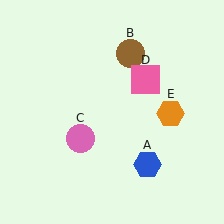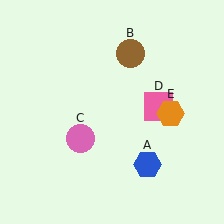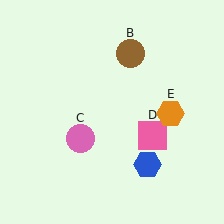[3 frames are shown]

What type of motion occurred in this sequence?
The pink square (object D) rotated clockwise around the center of the scene.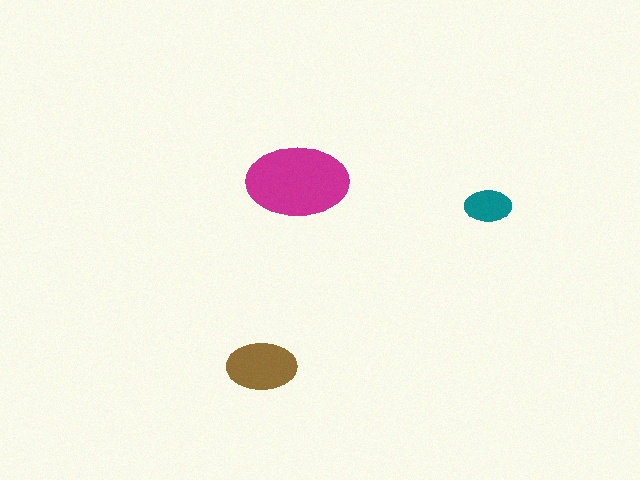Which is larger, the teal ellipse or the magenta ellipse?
The magenta one.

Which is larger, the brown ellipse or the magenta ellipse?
The magenta one.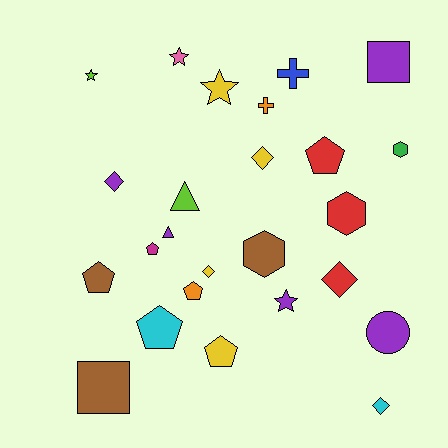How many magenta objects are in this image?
There is 1 magenta object.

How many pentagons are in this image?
There are 6 pentagons.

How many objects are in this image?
There are 25 objects.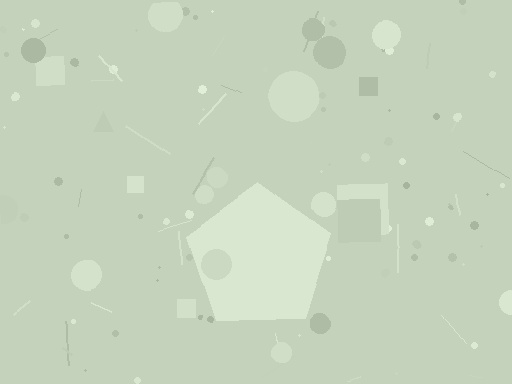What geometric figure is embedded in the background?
A pentagon is embedded in the background.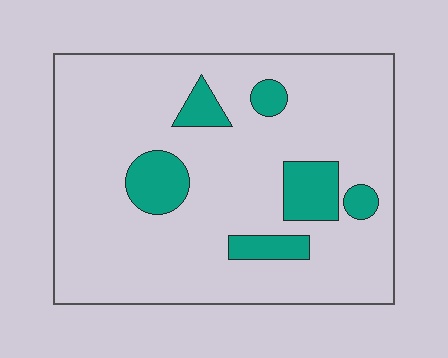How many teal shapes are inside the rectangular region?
6.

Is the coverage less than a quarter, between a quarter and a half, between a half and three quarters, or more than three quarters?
Less than a quarter.